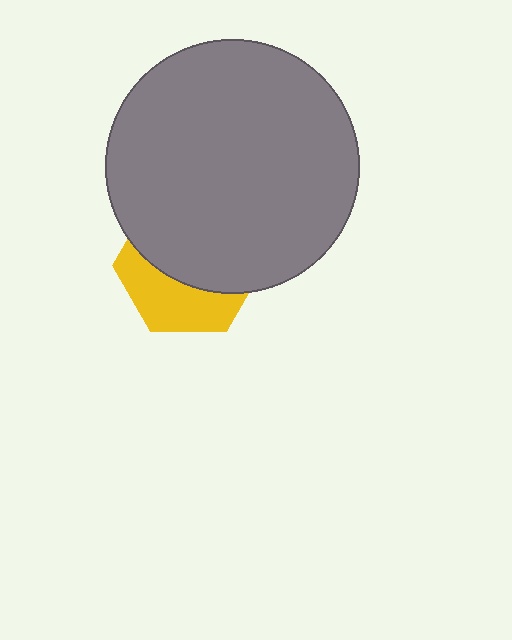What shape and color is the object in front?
The object in front is a gray circle.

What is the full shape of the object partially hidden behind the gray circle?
The partially hidden object is a yellow hexagon.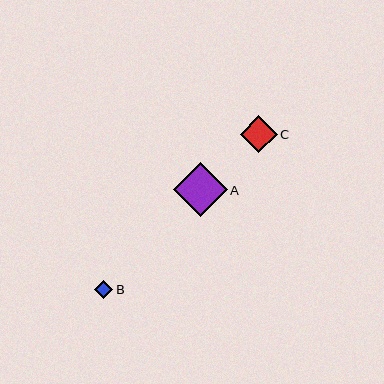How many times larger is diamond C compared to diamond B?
Diamond C is approximately 2.0 times the size of diamond B.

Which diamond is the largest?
Diamond A is the largest with a size of approximately 54 pixels.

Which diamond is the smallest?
Diamond B is the smallest with a size of approximately 18 pixels.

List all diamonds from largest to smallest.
From largest to smallest: A, C, B.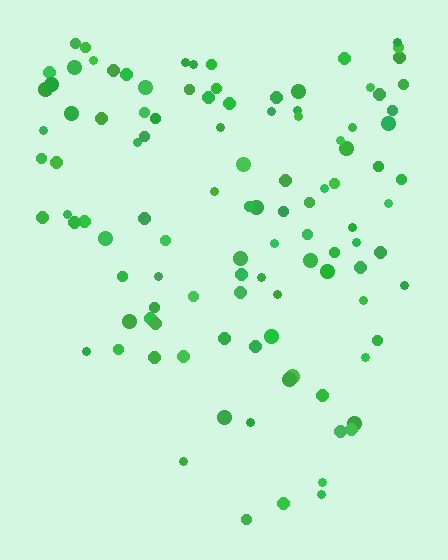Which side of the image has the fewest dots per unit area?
The bottom.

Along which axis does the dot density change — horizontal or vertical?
Vertical.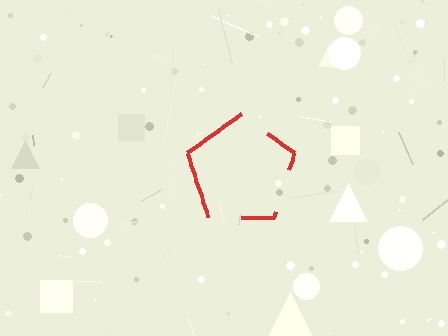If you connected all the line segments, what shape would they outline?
They would outline a pentagon.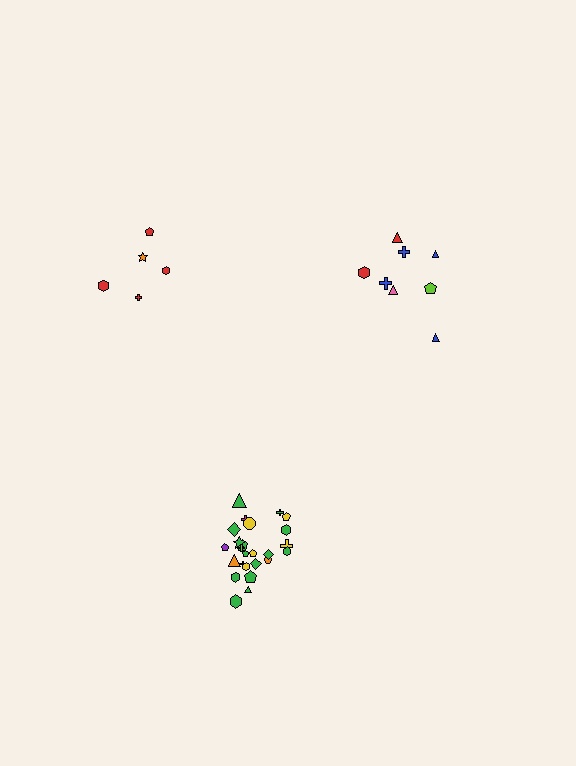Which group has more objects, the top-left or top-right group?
The top-right group.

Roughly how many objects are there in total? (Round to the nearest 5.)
Roughly 40 objects in total.